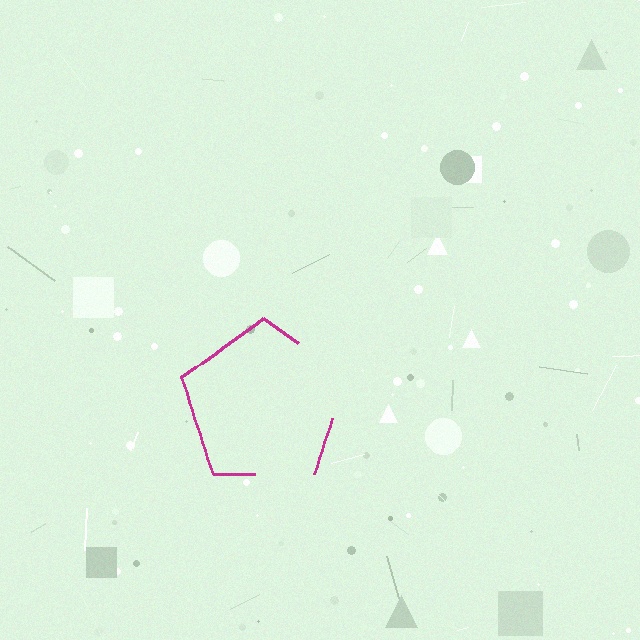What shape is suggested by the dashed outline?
The dashed outline suggests a pentagon.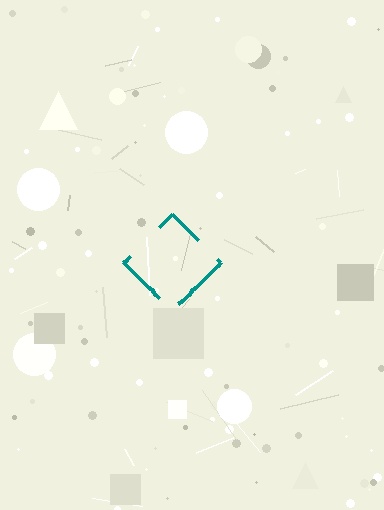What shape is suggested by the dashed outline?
The dashed outline suggests a diamond.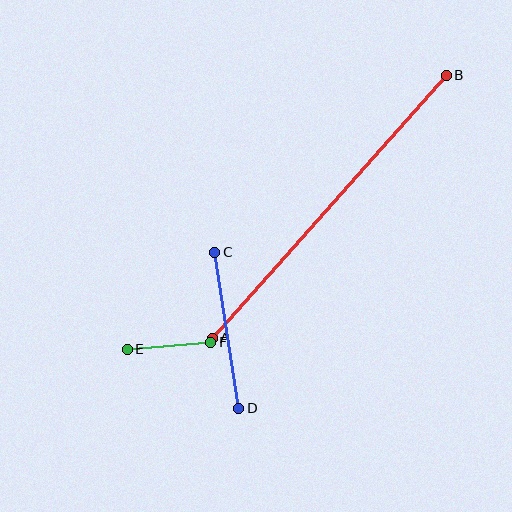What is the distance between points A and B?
The distance is approximately 352 pixels.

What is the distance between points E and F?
The distance is approximately 84 pixels.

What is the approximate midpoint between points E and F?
The midpoint is at approximately (169, 346) pixels.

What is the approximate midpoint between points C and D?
The midpoint is at approximately (227, 330) pixels.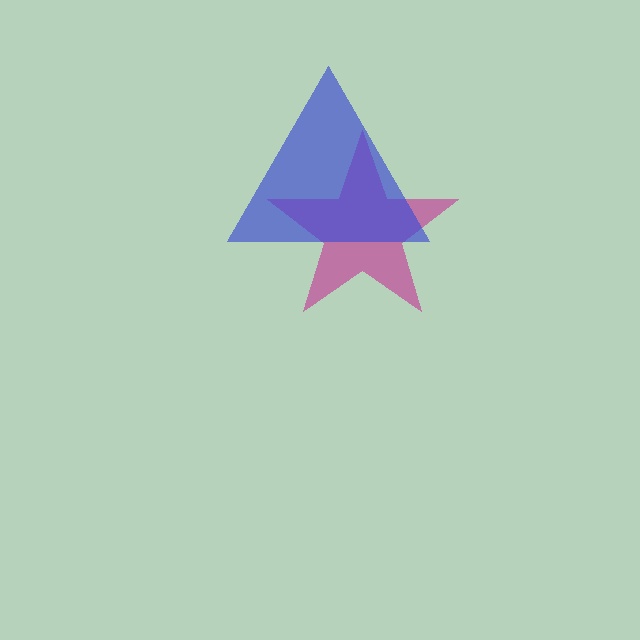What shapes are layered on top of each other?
The layered shapes are: a magenta star, a blue triangle.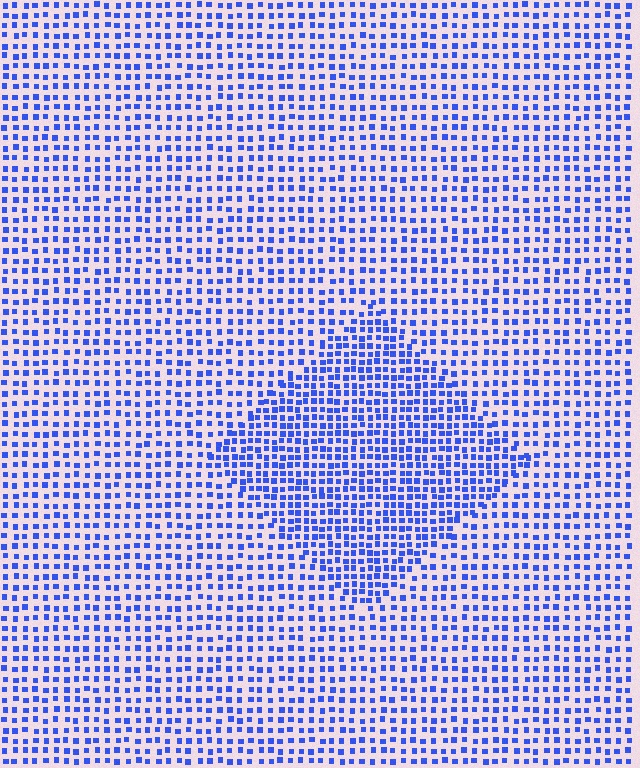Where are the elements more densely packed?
The elements are more densely packed inside the diamond boundary.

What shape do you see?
I see a diamond.